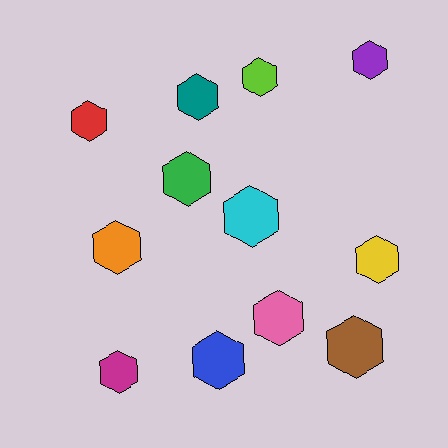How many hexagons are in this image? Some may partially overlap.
There are 12 hexagons.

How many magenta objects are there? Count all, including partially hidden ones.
There is 1 magenta object.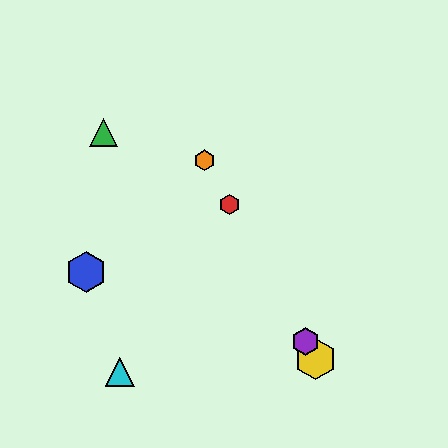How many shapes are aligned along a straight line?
4 shapes (the red hexagon, the yellow hexagon, the purple hexagon, the orange hexagon) are aligned along a straight line.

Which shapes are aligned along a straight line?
The red hexagon, the yellow hexagon, the purple hexagon, the orange hexagon are aligned along a straight line.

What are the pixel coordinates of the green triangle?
The green triangle is at (103, 133).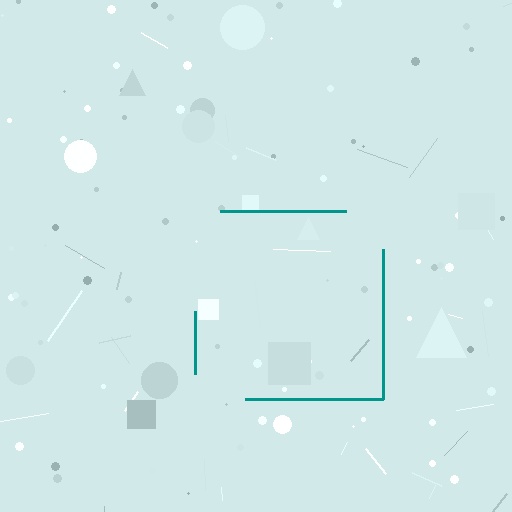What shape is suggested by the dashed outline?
The dashed outline suggests a square.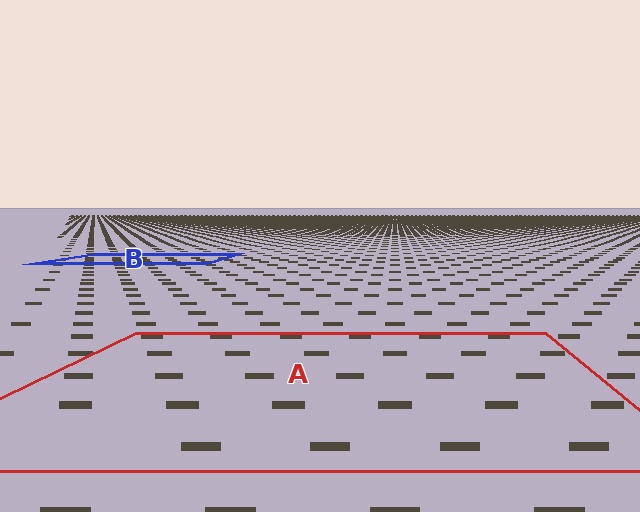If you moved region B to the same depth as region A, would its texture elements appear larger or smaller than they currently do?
They would appear larger. At a closer depth, the same texture elements are projected at a bigger on-screen size.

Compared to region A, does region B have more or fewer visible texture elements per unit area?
Region B has more texture elements per unit area — they are packed more densely because it is farther away.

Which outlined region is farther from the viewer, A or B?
Region B is farther from the viewer — the texture elements inside it appear smaller and more densely packed.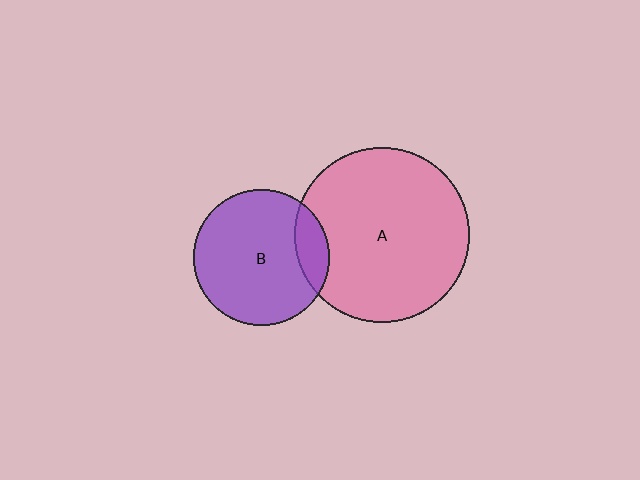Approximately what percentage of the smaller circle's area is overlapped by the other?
Approximately 15%.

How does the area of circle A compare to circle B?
Approximately 1.7 times.